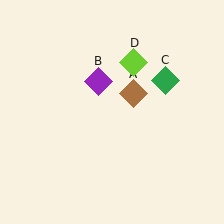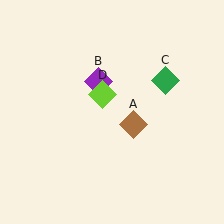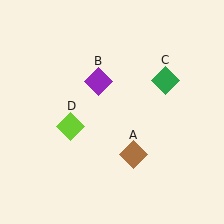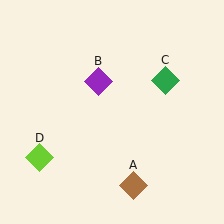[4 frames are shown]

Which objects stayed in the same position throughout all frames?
Purple diamond (object B) and green diamond (object C) remained stationary.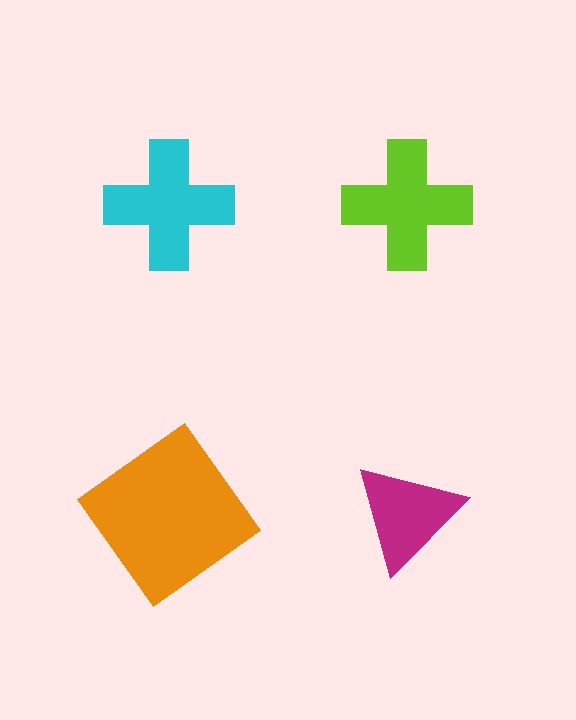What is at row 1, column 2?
A lime cross.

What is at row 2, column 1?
An orange diamond.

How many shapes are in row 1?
2 shapes.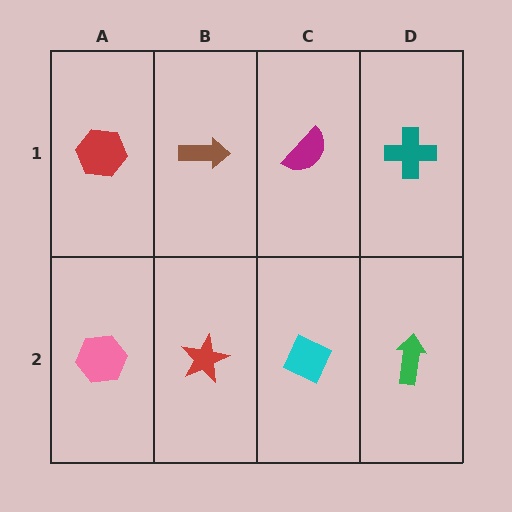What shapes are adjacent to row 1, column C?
A cyan diamond (row 2, column C), a brown arrow (row 1, column B), a teal cross (row 1, column D).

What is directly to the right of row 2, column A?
A red star.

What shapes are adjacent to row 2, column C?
A magenta semicircle (row 1, column C), a red star (row 2, column B), a green arrow (row 2, column D).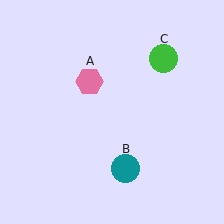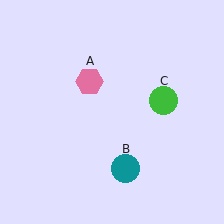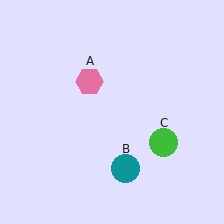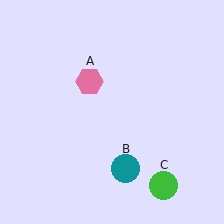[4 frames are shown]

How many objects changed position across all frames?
1 object changed position: green circle (object C).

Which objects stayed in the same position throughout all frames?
Pink hexagon (object A) and teal circle (object B) remained stationary.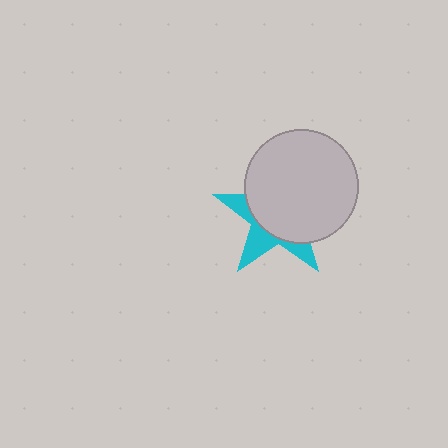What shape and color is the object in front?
The object in front is a light gray circle.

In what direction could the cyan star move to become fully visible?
The cyan star could move toward the lower-left. That would shift it out from behind the light gray circle entirely.